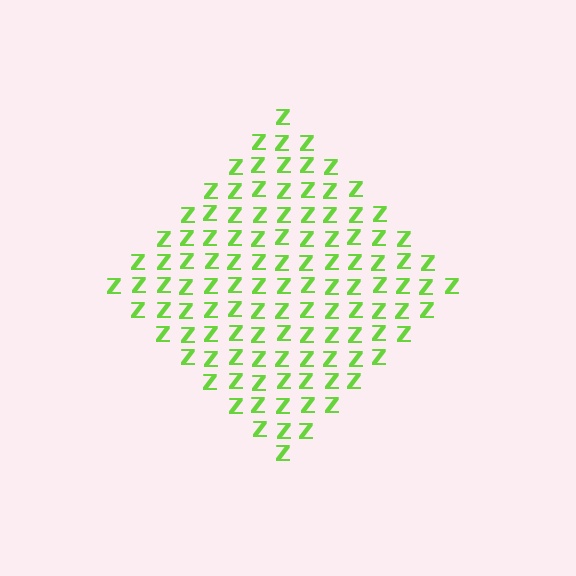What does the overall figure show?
The overall figure shows a diamond.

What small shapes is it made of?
It is made of small letter Z's.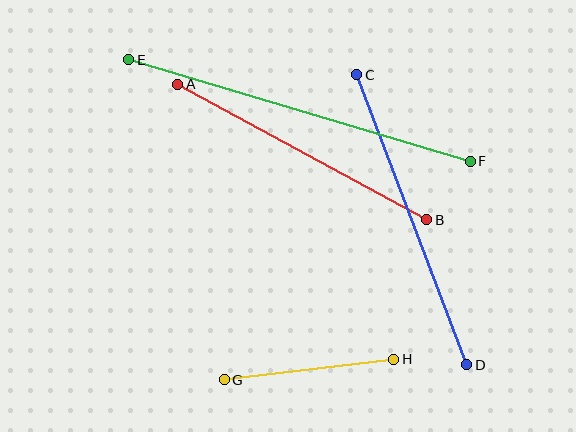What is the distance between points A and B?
The distance is approximately 283 pixels.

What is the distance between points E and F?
The distance is approximately 356 pixels.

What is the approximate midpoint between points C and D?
The midpoint is at approximately (412, 220) pixels.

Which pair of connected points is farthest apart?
Points E and F are farthest apart.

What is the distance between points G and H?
The distance is approximately 171 pixels.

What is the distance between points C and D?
The distance is approximately 310 pixels.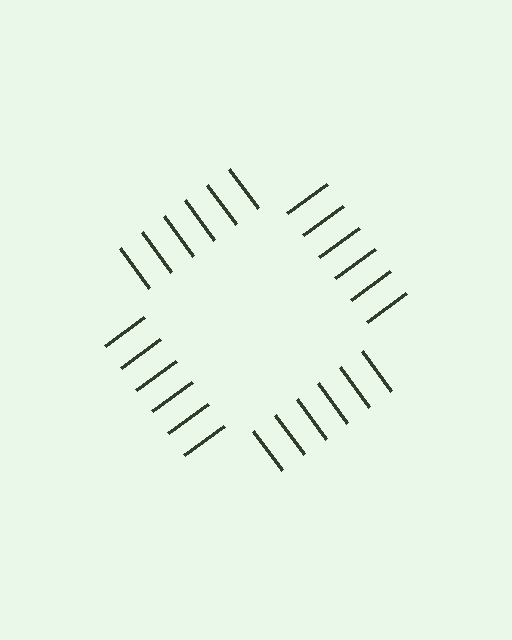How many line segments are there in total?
24 — 6 along each of the 4 edges.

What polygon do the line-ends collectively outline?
An illusory square — the line segments terminate on its edges but no continuous stroke is drawn.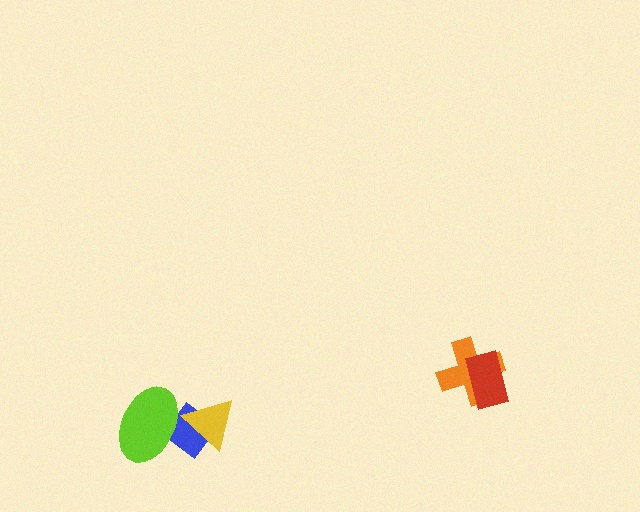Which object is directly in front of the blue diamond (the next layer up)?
The lime ellipse is directly in front of the blue diamond.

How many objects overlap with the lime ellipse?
2 objects overlap with the lime ellipse.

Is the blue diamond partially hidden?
Yes, it is partially covered by another shape.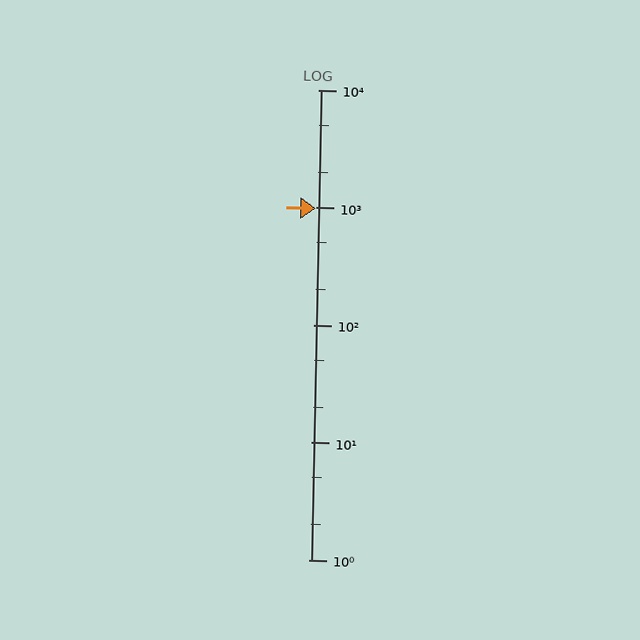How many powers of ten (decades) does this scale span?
The scale spans 4 decades, from 1 to 10000.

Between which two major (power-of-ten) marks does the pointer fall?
The pointer is between 100 and 1000.